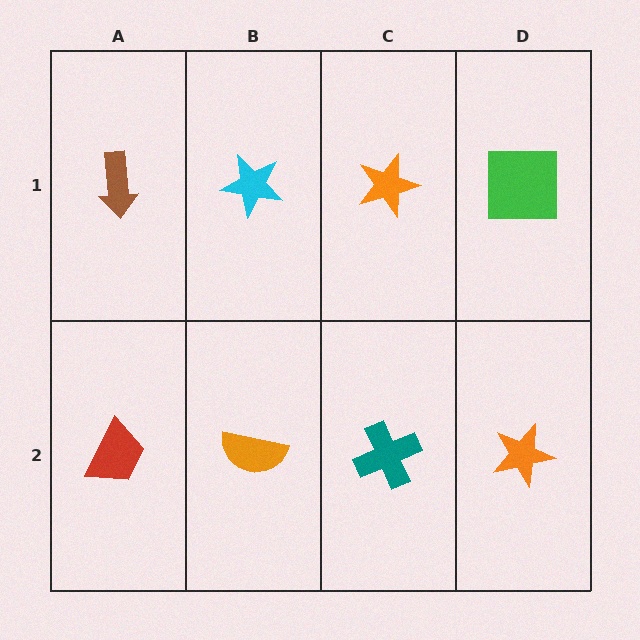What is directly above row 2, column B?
A cyan star.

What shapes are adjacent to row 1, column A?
A red trapezoid (row 2, column A), a cyan star (row 1, column B).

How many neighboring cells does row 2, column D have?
2.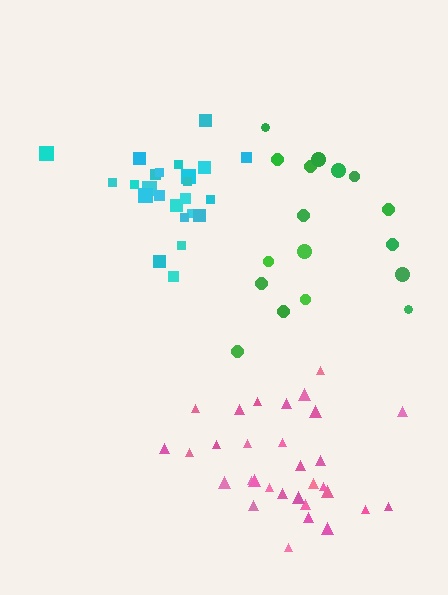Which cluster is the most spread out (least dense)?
Green.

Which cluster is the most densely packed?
Cyan.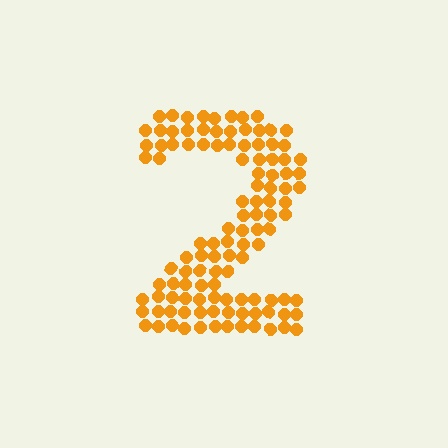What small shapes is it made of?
It is made of small circles.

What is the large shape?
The large shape is the digit 2.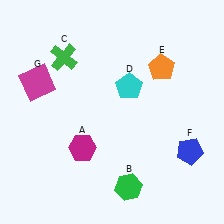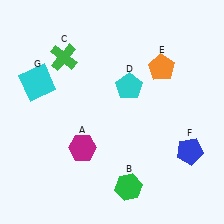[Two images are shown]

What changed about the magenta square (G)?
In Image 1, G is magenta. In Image 2, it changed to cyan.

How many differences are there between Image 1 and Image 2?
There is 1 difference between the two images.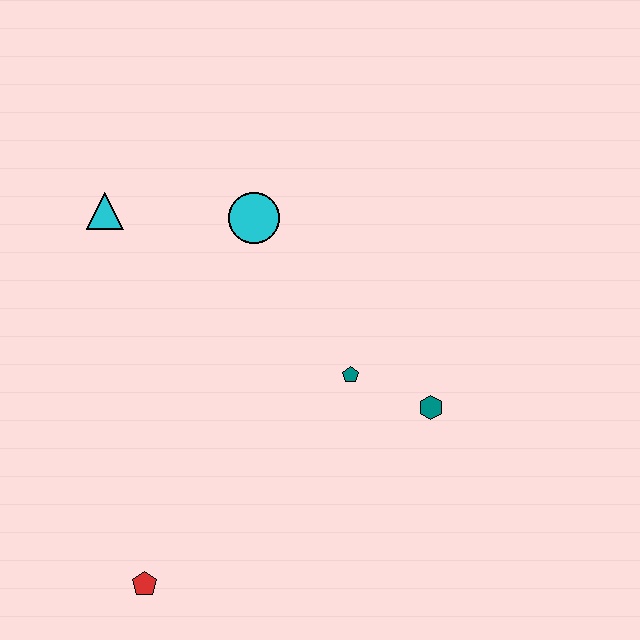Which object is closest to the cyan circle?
The cyan triangle is closest to the cyan circle.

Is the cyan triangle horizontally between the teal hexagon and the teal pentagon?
No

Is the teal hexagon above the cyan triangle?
No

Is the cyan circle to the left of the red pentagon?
No